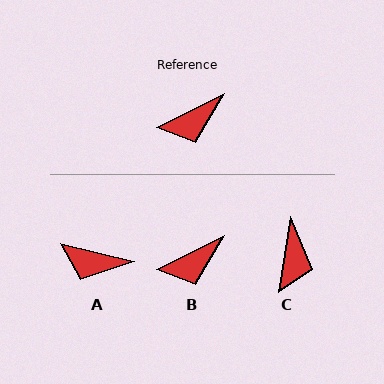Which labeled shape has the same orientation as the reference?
B.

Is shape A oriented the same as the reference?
No, it is off by about 40 degrees.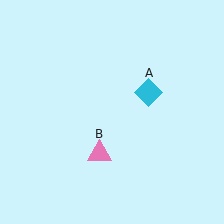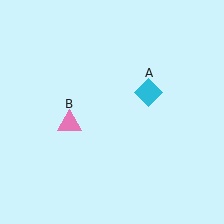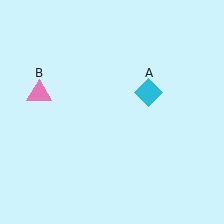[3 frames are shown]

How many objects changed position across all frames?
1 object changed position: pink triangle (object B).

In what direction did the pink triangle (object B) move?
The pink triangle (object B) moved up and to the left.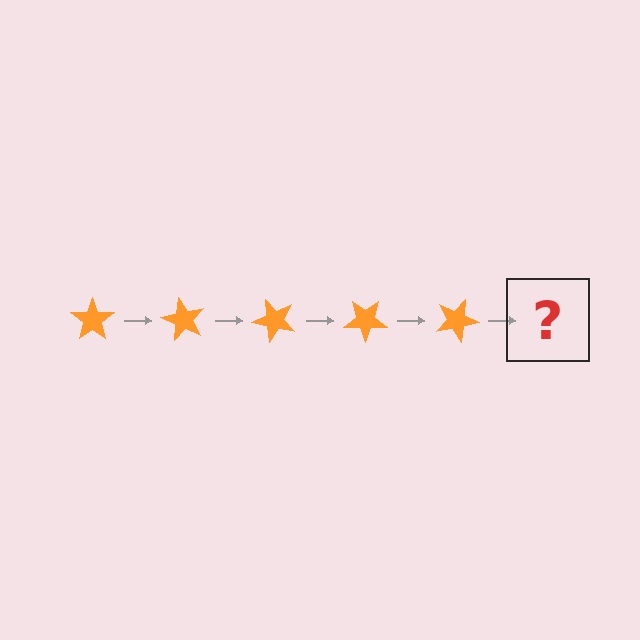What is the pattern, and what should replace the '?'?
The pattern is that the star rotates 60 degrees each step. The '?' should be an orange star rotated 300 degrees.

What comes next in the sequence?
The next element should be an orange star rotated 300 degrees.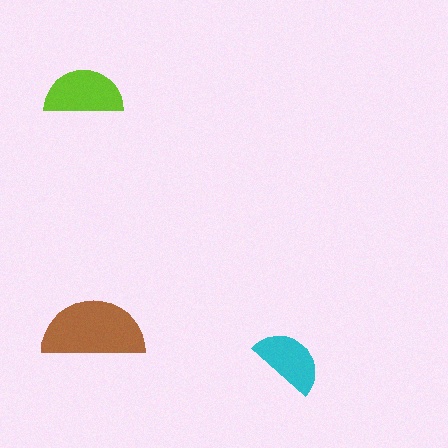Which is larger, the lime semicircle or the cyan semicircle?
The lime one.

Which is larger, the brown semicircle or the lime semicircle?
The brown one.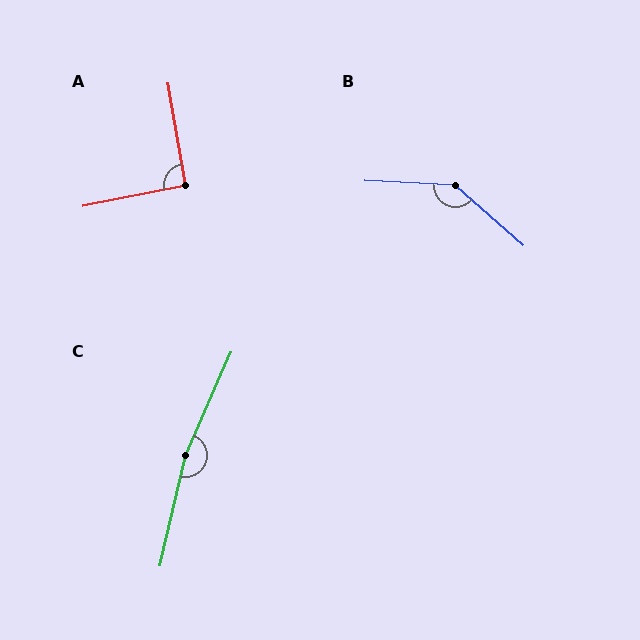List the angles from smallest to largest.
A (92°), B (141°), C (170°).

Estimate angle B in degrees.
Approximately 141 degrees.